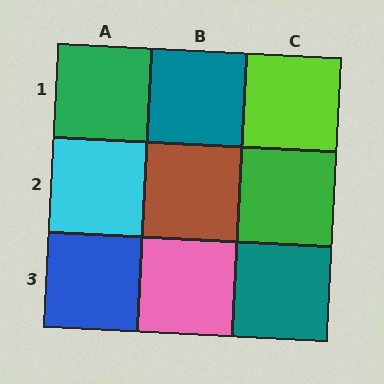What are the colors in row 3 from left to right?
Blue, pink, teal.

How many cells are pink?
1 cell is pink.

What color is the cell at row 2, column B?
Brown.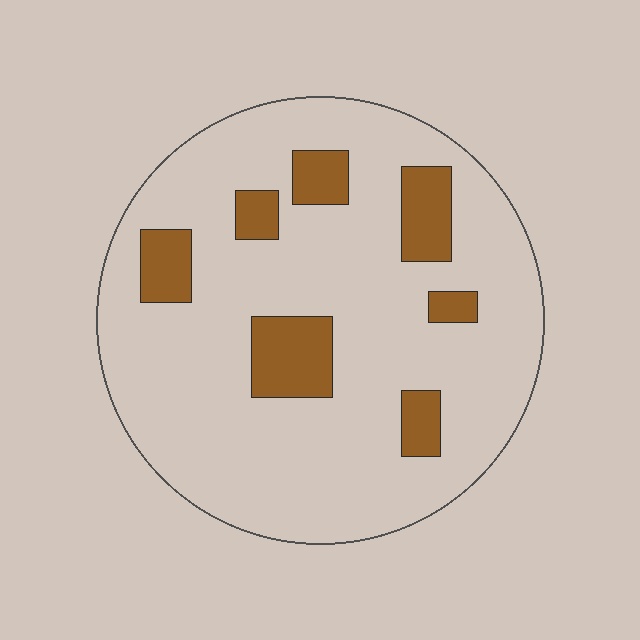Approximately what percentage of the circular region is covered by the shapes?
Approximately 15%.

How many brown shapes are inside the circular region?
7.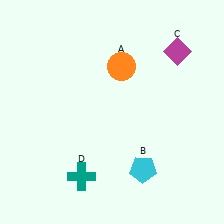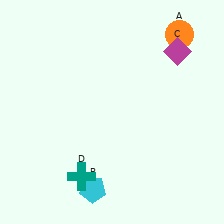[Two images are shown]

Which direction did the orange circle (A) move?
The orange circle (A) moved right.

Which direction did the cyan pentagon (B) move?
The cyan pentagon (B) moved left.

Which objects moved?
The objects that moved are: the orange circle (A), the cyan pentagon (B).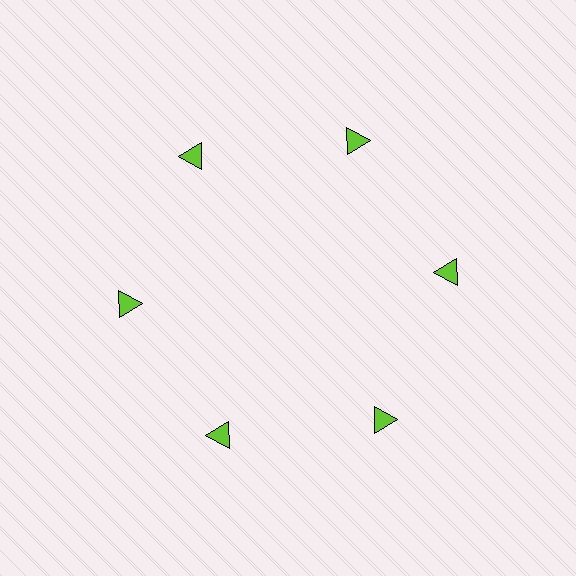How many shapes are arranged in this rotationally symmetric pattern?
There are 6 shapes, arranged in 6 groups of 1.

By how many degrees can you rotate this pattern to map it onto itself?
The pattern maps onto itself every 60 degrees of rotation.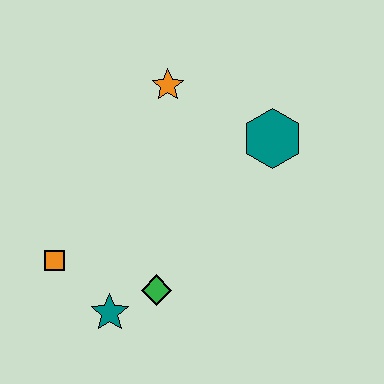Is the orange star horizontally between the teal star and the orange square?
No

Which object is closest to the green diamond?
The teal star is closest to the green diamond.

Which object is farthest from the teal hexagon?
The orange square is farthest from the teal hexagon.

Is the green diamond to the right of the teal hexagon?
No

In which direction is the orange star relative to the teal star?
The orange star is above the teal star.